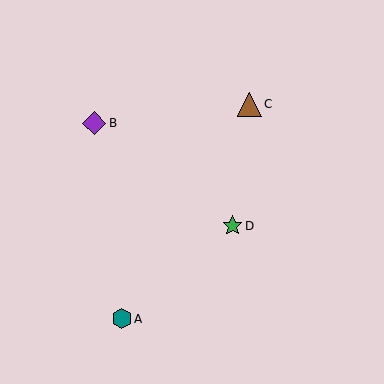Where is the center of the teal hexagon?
The center of the teal hexagon is at (122, 319).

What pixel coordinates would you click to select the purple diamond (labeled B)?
Click at (94, 123) to select the purple diamond B.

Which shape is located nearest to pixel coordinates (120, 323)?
The teal hexagon (labeled A) at (122, 319) is nearest to that location.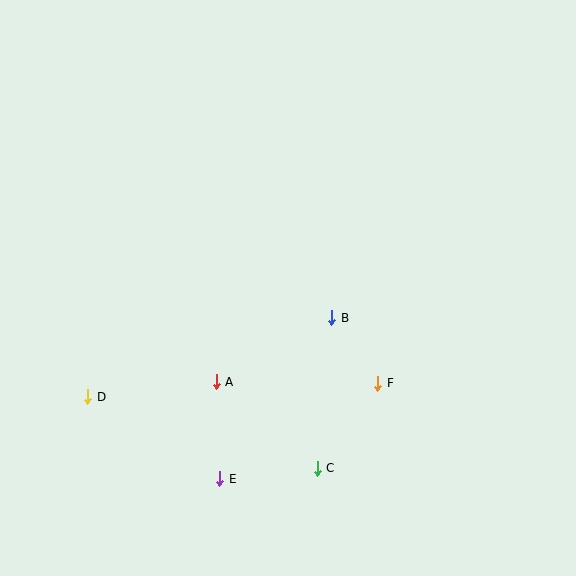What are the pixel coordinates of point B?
Point B is at (332, 318).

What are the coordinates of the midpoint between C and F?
The midpoint between C and F is at (347, 426).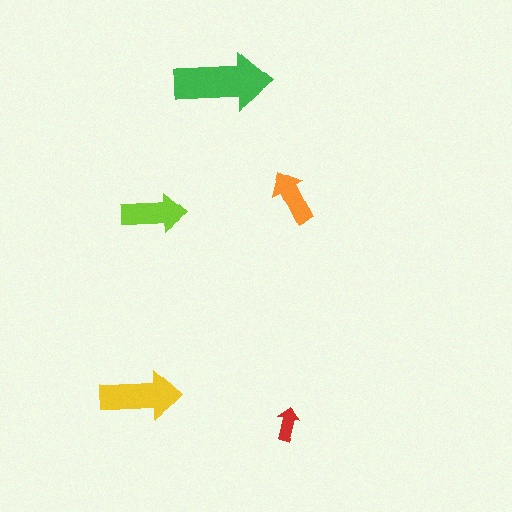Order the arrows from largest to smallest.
the green one, the yellow one, the lime one, the orange one, the red one.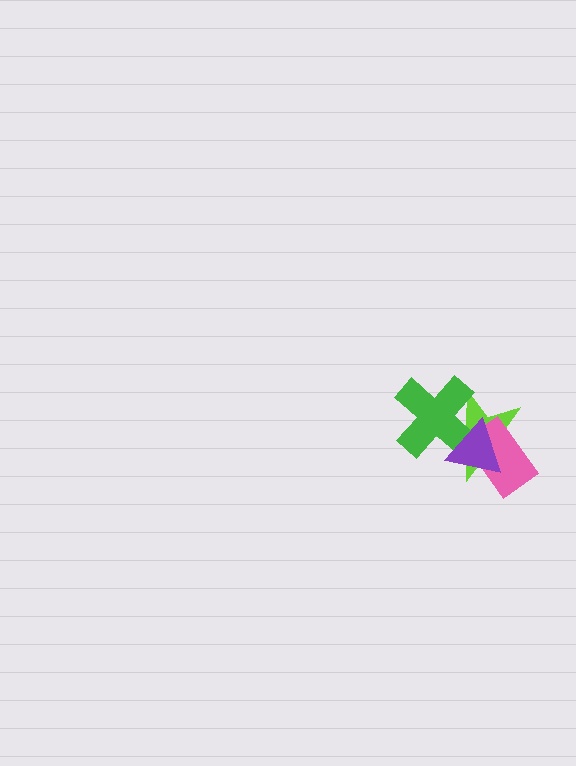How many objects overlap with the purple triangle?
3 objects overlap with the purple triangle.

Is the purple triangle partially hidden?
No, no other shape covers it.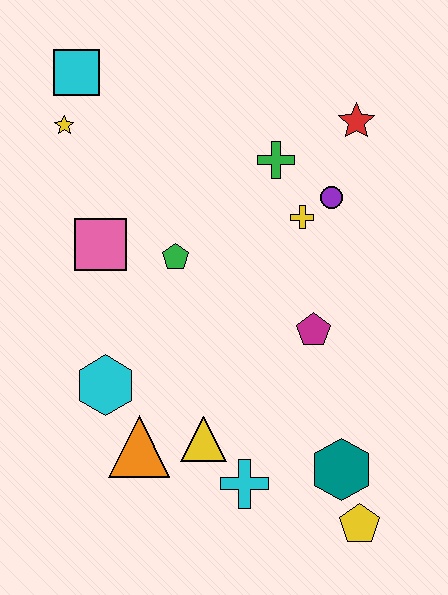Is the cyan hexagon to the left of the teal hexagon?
Yes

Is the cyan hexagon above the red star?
No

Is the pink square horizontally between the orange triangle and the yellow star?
Yes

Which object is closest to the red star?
The purple circle is closest to the red star.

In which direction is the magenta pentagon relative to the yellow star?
The magenta pentagon is to the right of the yellow star.